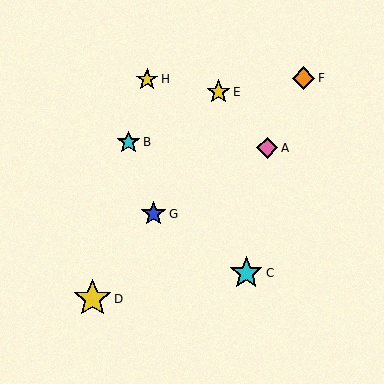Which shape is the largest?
The yellow star (labeled D) is the largest.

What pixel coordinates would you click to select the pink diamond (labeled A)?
Click at (267, 148) to select the pink diamond A.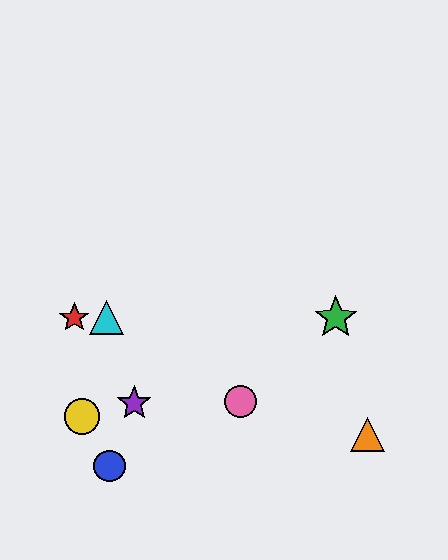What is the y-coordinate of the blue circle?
The blue circle is at y≈466.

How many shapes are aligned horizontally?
3 shapes (the red star, the green star, the cyan triangle) are aligned horizontally.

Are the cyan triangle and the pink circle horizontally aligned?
No, the cyan triangle is at y≈318 and the pink circle is at y≈402.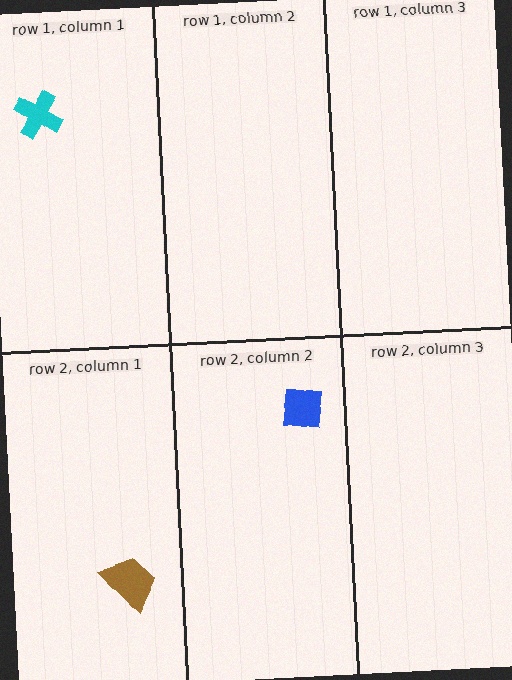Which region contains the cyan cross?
The row 1, column 1 region.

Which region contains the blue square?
The row 2, column 2 region.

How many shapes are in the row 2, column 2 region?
1.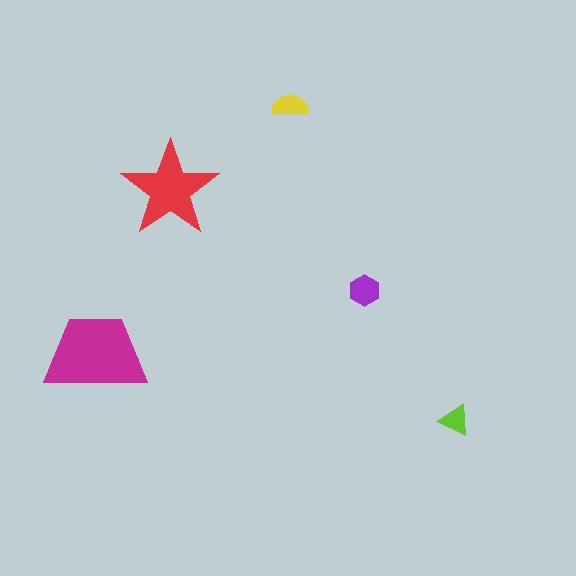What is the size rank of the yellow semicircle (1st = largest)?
4th.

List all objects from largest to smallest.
The magenta trapezoid, the red star, the purple hexagon, the yellow semicircle, the lime triangle.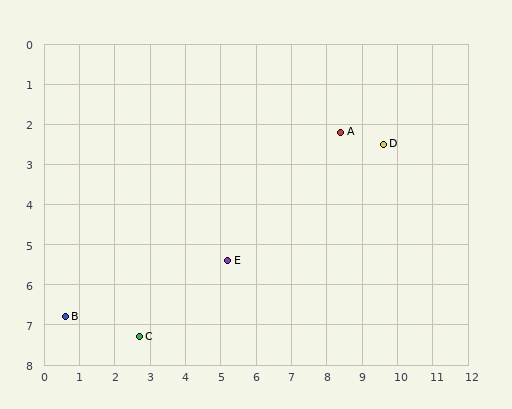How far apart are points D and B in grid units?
Points D and B are about 10.0 grid units apart.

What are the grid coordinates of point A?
Point A is at approximately (8.4, 2.2).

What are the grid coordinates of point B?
Point B is at approximately (0.6, 6.8).